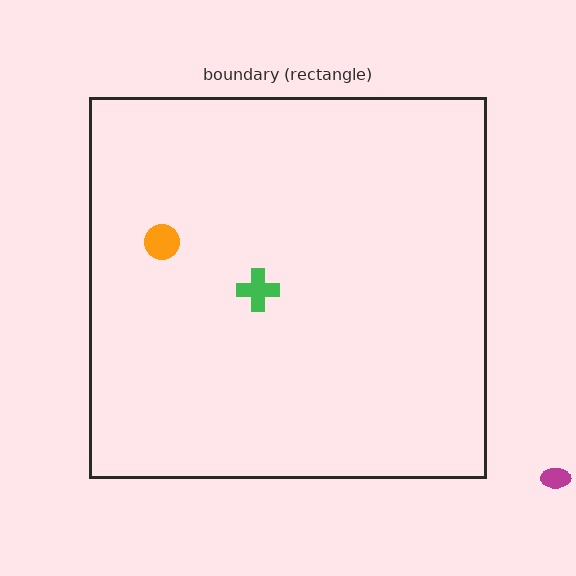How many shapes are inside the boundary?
2 inside, 1 outside.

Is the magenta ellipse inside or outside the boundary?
Outside.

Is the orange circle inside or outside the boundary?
Inside.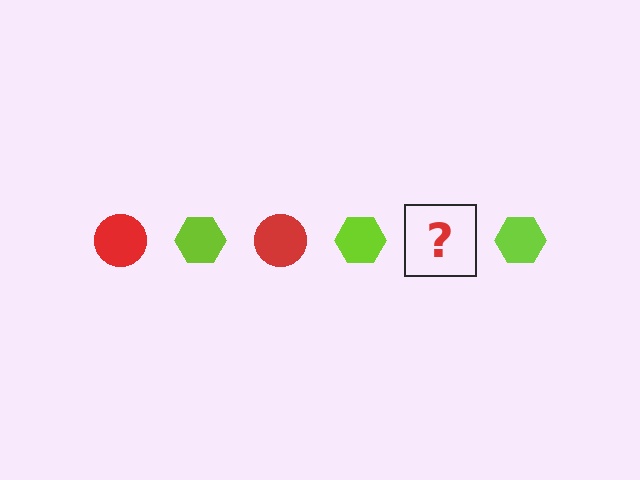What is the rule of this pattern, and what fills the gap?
The rule is that the pattern alternates between red circle and lime hexagon. The gap should be filled with a red circle.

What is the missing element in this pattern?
The missing element is a red circle.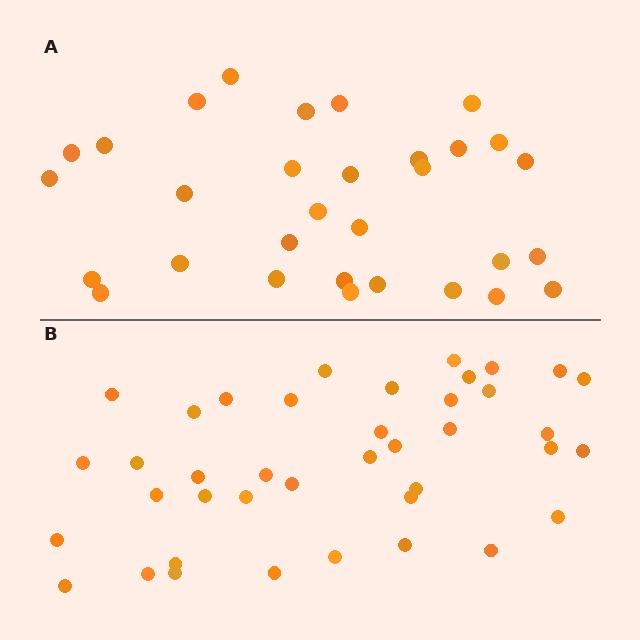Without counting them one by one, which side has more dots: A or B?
Region B (the bottom region) has more dots.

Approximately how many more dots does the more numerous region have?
Region B has roughly 8 or so more dots than region A.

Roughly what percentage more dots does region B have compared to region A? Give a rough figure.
About 30% more.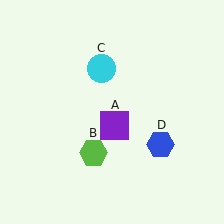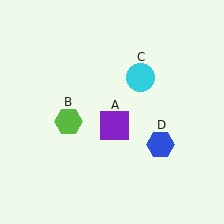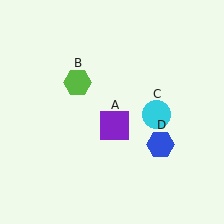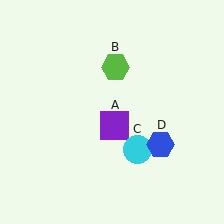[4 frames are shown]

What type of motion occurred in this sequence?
The lime hexagon (object B), cyan circle (object C) rotated clockwise around the center of the scene.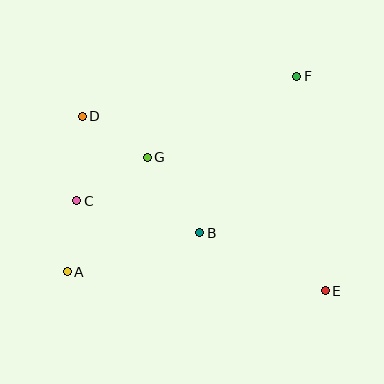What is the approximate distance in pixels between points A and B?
The distance between A and B is approximately 138 pixels.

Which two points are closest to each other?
Points A and C are closest to each other.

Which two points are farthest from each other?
Points A and F are farthest from each other.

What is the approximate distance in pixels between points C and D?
The distance between C and D is approximately 85 pixels.